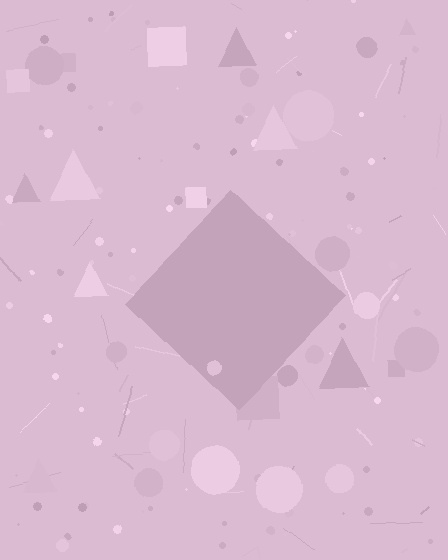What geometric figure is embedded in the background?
A diamond is embedded in the background.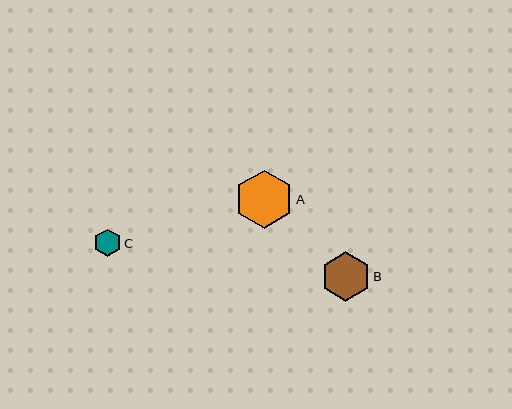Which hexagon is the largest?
Hexagon A is the largest with a size of approximately 58 pixels.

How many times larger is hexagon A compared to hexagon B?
Hexagon A is approximately 1.2 times the size of hexagon B.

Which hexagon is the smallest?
Hexagon C is the smallest with a size of approximately 27 pixels.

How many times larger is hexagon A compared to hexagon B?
Hexagon A is approximately 1.2 times the size of hexagon B.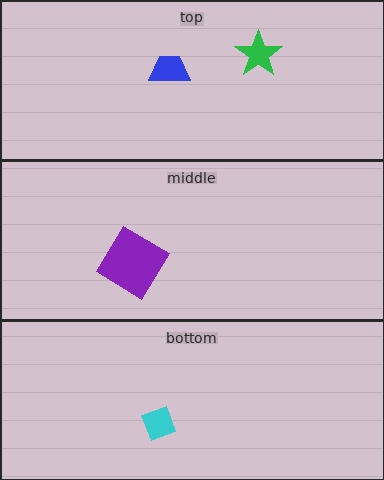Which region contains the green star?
The top region.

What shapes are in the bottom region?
The cyan diamond.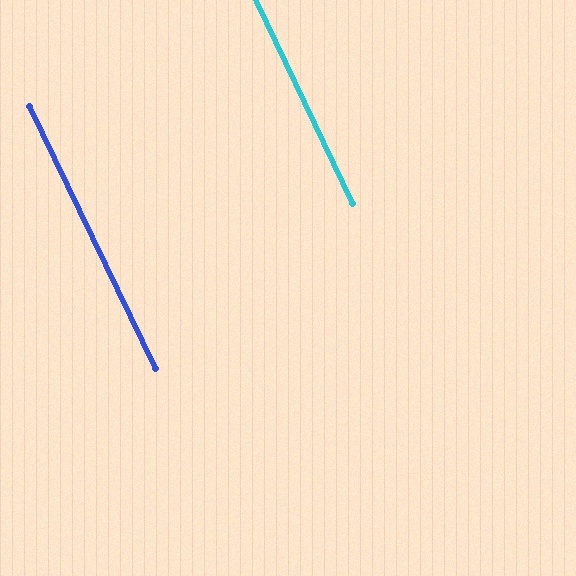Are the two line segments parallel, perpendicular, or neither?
Parallel — their directions differ by only 0.4°.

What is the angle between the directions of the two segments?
Approximately 0 degrees.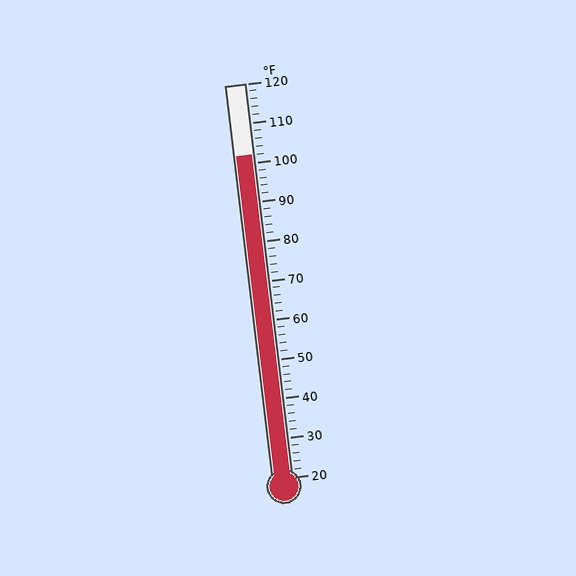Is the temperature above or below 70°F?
The temperature is above 70°F.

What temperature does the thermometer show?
The thermometer shows approximately 102°F.